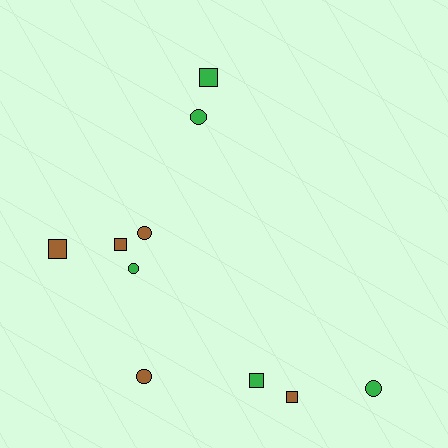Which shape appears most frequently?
Square, with 5 objects.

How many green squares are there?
There are 2 green squares.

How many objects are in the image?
There are 10 objects.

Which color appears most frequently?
Green, with 5 objects.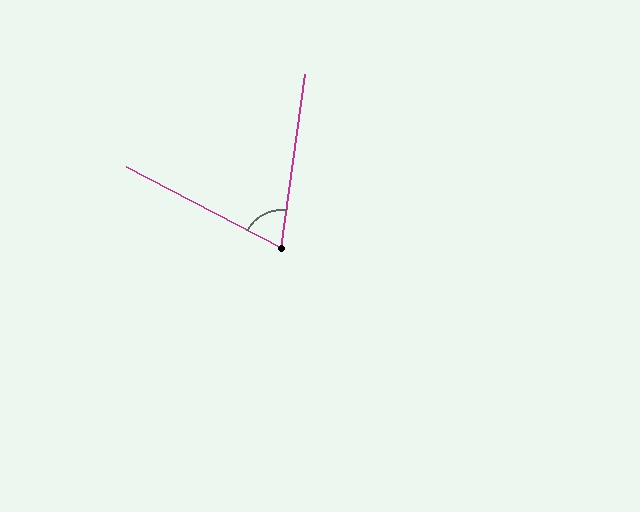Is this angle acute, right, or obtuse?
It is acute.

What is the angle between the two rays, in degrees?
Approximately 70 degrees.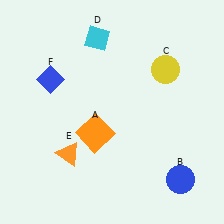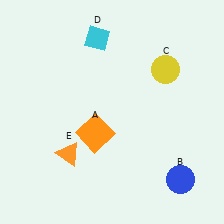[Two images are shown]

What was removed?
The blue diamond (F) was removed in Image 2.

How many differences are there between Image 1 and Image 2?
There is 1 difference between the two images.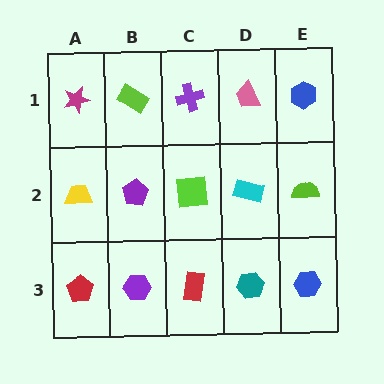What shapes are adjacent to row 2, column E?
A blue hexagon (row 1, column E), a blue hexagon (row 3, column E), a cyan rectangle (row 2, column D).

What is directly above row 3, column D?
A cyan rectangle.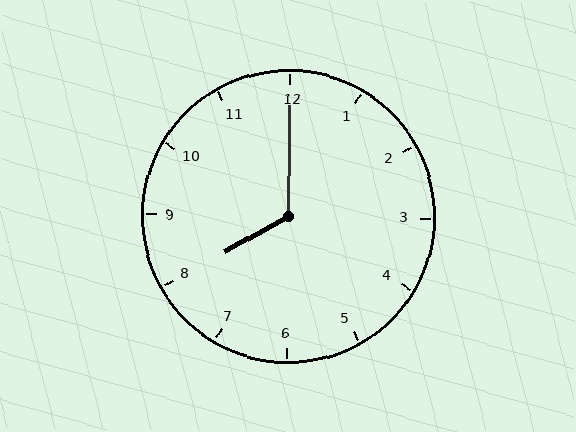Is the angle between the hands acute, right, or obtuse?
It is obtuse.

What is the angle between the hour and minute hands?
Approximately 120 degrees.